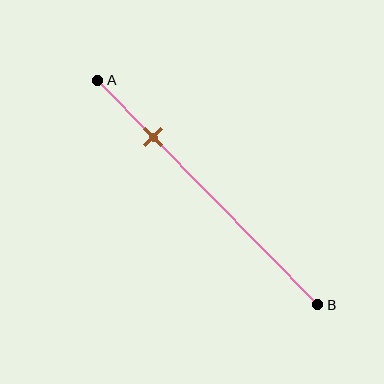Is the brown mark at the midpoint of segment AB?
No, the mark is at about 25% from A, not at the 50% midpoint.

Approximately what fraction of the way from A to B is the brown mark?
The brown mark is approximately 25% of the way from A to B.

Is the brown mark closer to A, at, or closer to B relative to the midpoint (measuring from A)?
The brown mark is closer to point A than the midpoint of segment AB.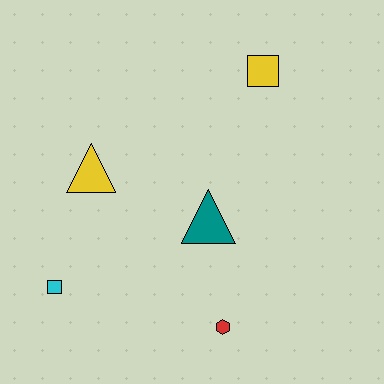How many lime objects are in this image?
There are no lime objects.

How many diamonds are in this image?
There are no diamonds.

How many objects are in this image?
There are 5 objects.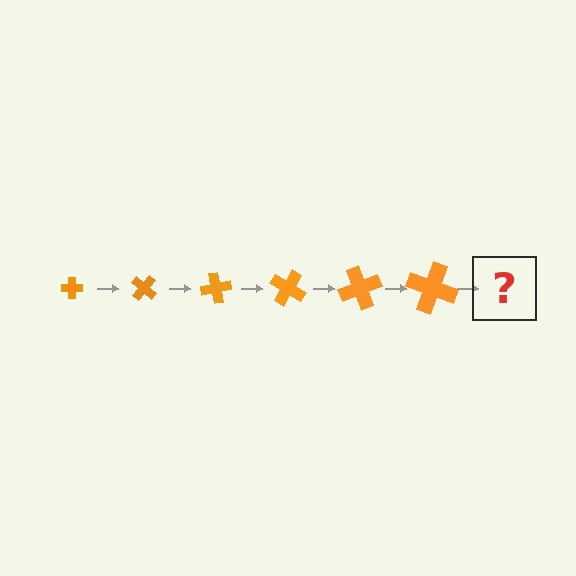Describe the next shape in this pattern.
It should be a cross, larger than the previous one and rotated 240 degrees from the start.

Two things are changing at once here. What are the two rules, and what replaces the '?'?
The two rules are that the cross grows larger each step and it rotates 40 degrees each step. The '?' should be a cross, larger than the previous one and rotated 240 degrees from the start.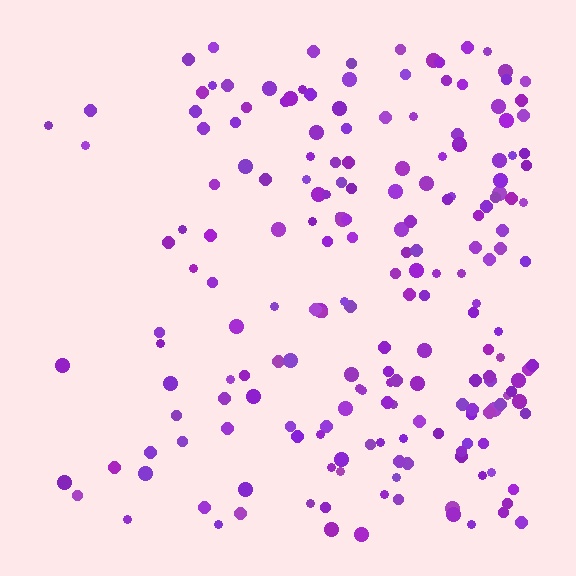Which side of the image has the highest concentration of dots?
The right.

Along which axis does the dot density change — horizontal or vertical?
Horizontal.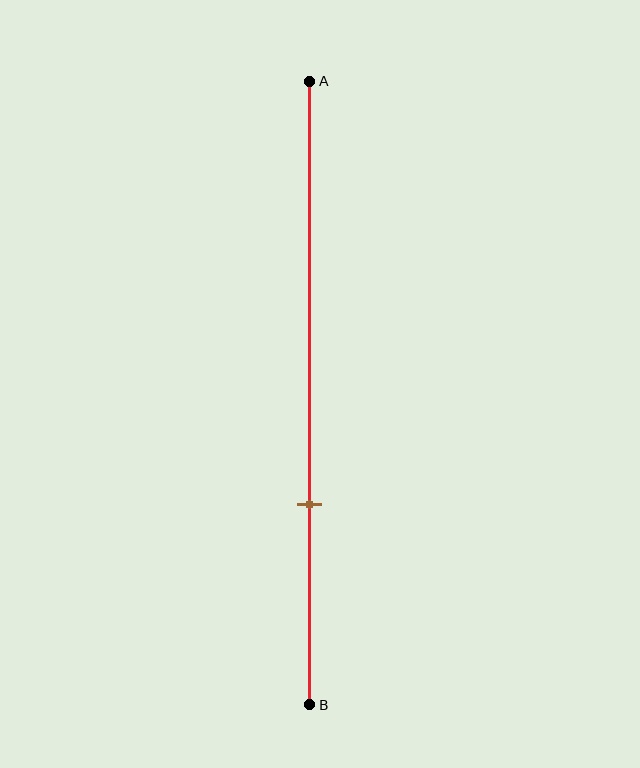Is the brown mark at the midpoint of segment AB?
No, the mark is at about 70% from A, not at the 50% midpoint.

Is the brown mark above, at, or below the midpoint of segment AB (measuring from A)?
The brown mark is below the midpoint of segment AB.